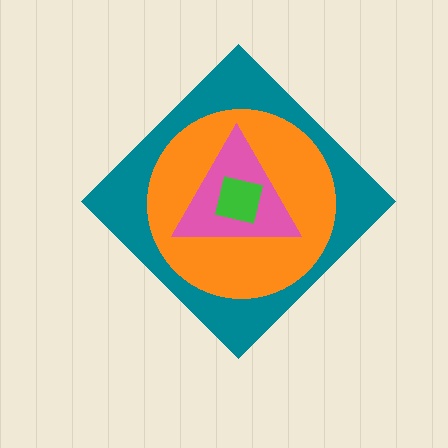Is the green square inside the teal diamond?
Yes.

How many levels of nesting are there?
4.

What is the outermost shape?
The teal diamond.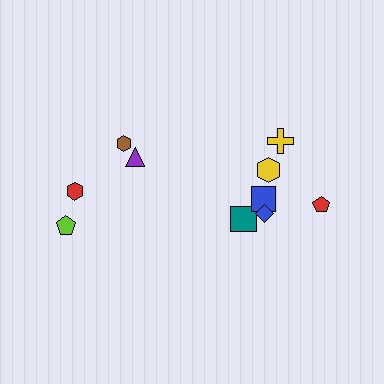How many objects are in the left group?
There are 4 objects.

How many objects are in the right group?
There are 6 objects.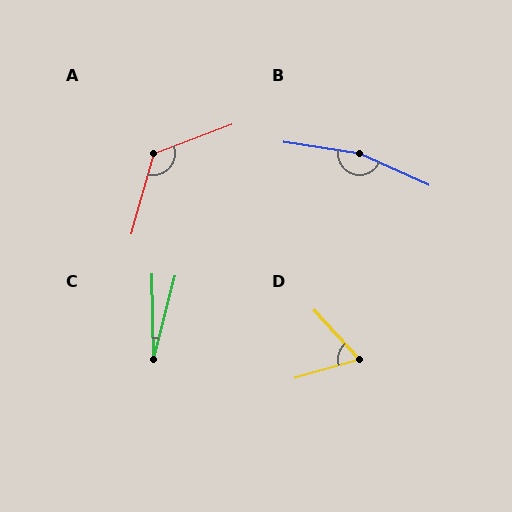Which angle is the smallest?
C, at approximately 15 degrees.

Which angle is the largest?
B, at approximately 165 degrees.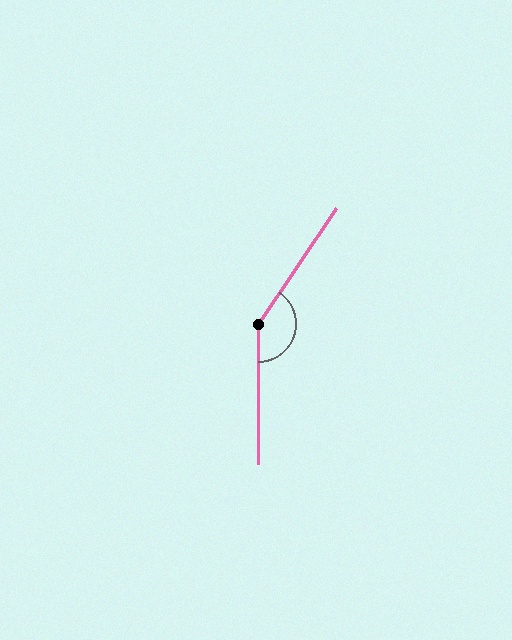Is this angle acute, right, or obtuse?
It is obtuse.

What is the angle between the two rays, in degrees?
Approximately 145 degrees.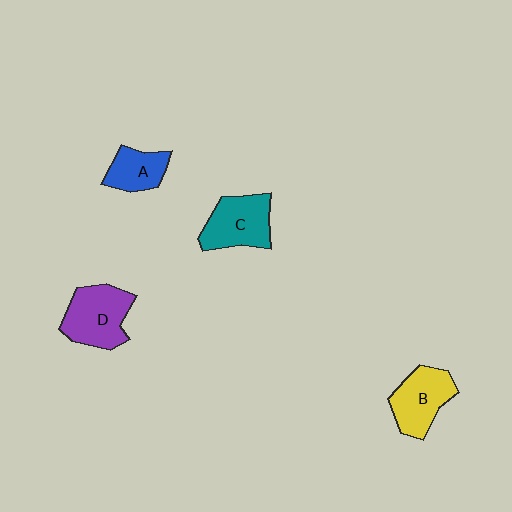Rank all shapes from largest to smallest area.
From largest to smallest: D (purple), C (teal), B (yellow), A (blue).